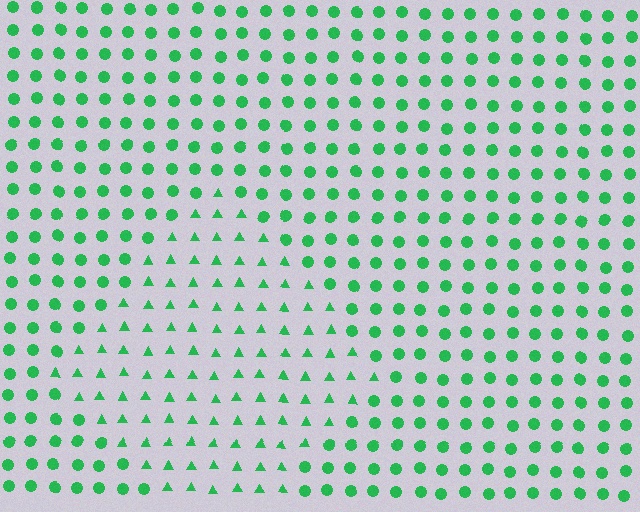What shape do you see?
I see a diamond.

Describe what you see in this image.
The image is filled with small green elements arranged in a uniform grid. A diamond-shaped region contains triangles, while the surrounding area contains circles. The boundary is defined purely by the change in element shape.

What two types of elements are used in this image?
The image uses triangles inside the diamond region and circles outside it.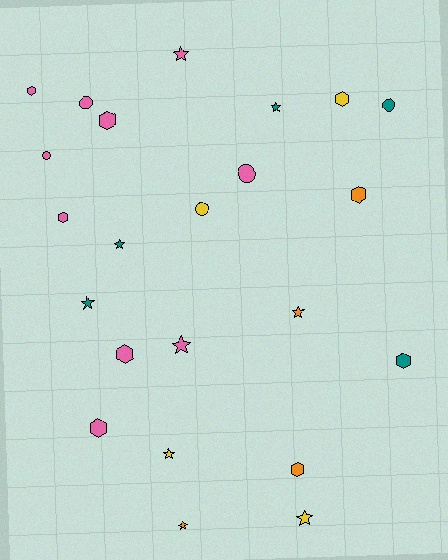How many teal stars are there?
There are 3 teal stars.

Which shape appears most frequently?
Star, with 9 objects.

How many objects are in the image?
There are 23 objects.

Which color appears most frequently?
Pink, with 10 objects.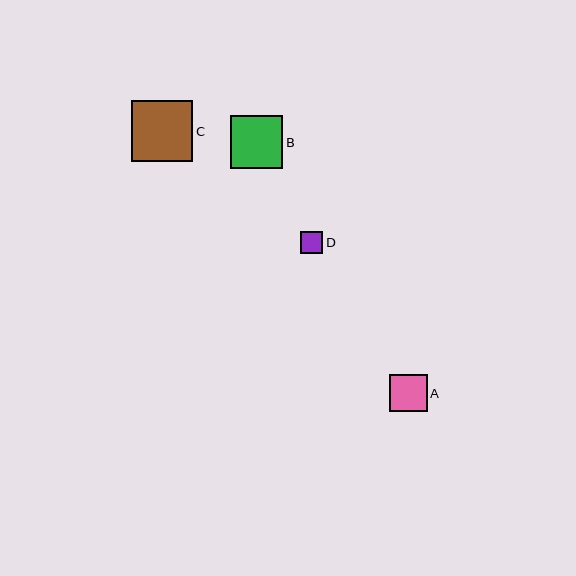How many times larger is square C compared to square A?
Square C is approximately 1.6 times the size of square A.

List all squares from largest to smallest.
From largest to smallest: C, B, A, D.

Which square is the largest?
Square C is the largest with a size of approximately 61 pixels.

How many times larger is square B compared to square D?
Square B is approximately 2.4 times the size of square D.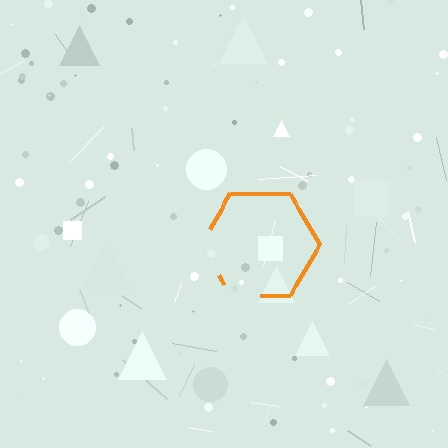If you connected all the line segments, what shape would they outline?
They would outline a hexagon.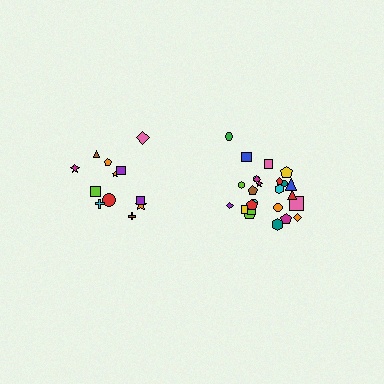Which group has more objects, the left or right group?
The right group.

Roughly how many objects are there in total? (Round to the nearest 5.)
Roughly 35 objects in total.